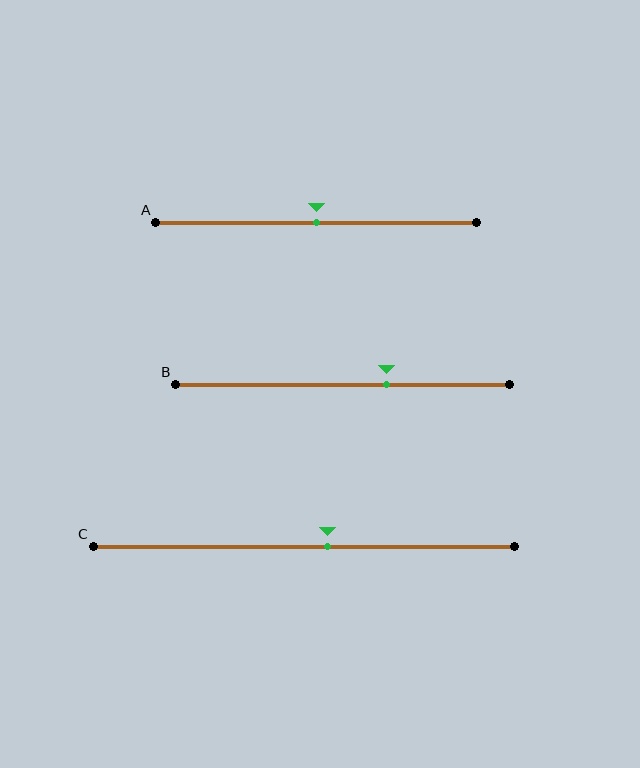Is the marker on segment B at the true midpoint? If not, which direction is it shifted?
No, the marker on segment B is shifted to the right by about 13% of the segment length.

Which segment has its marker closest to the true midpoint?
Segment A has its marker closest to the true midpoint.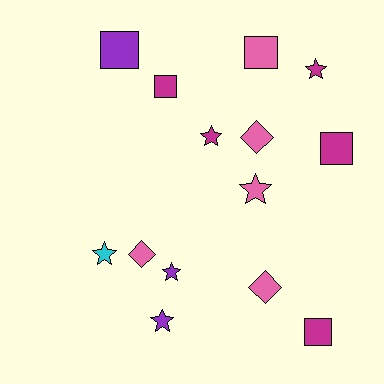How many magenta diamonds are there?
There are no magenta diamonds.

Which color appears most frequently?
Pink, with 5 objects.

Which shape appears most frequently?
Star, with 6 objects.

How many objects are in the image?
There are 14 objects.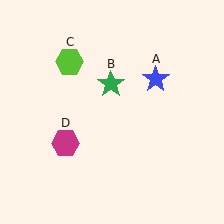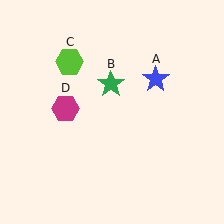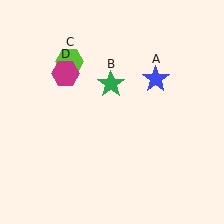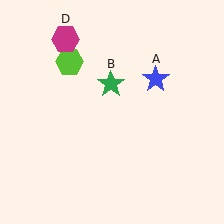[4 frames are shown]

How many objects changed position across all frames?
1 object changed position: magenta hexagon (object D).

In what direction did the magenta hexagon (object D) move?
The magenta hexagon (object D) moved up.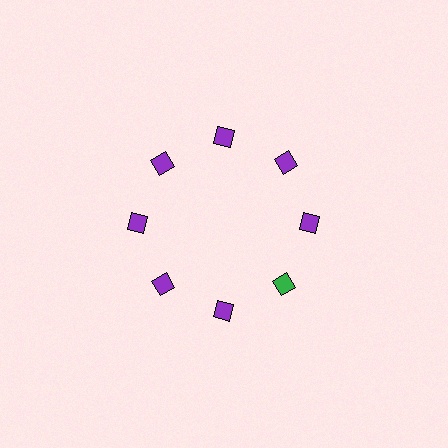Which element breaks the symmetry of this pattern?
The green square at roughly the 4 o'clock position breaks the symmetry. All other shapes are purple squares.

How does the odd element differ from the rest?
It has a different color: green instead of purple.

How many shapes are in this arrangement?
There are 8 shapes arranged in a ring pattern.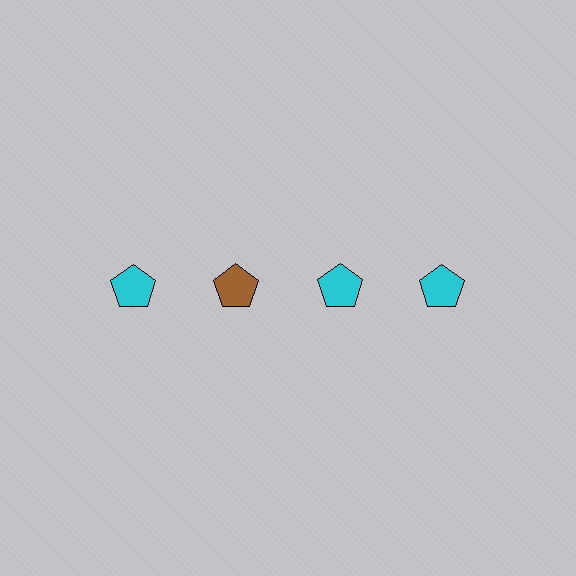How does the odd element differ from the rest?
It has a different color: brown instead of cyan.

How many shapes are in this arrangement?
There are 4 shapes arranged in a grid pattern.